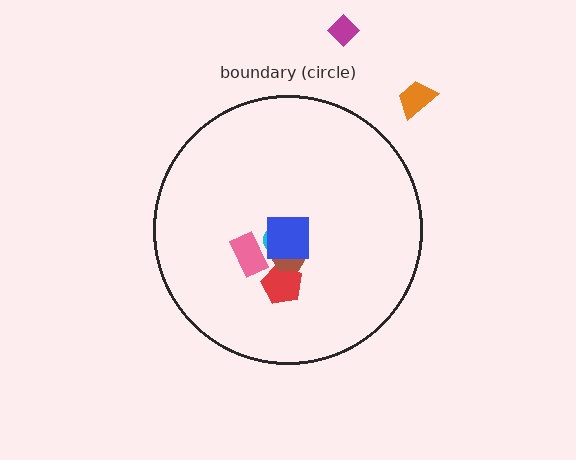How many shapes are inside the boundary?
5 inside, 2 outside.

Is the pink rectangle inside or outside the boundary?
Inside.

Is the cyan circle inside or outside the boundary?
Inside.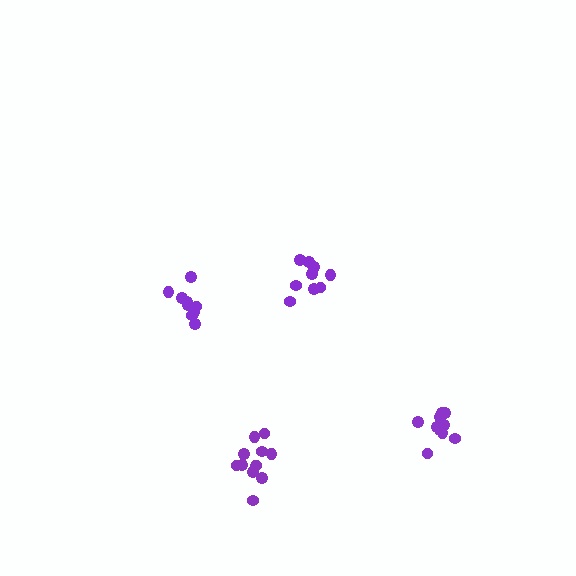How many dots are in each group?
Group 1: 12 dots, Group 2: 10 dots, Group 3: 9 dots, Group 4: 9 dots (40 total).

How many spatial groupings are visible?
There are 4 spatial groupings.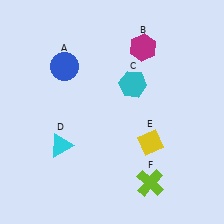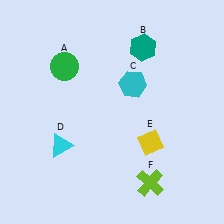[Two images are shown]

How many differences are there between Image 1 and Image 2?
There are 2 differences between the two images.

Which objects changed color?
A changed from blue to green. B changed from magenta to teal.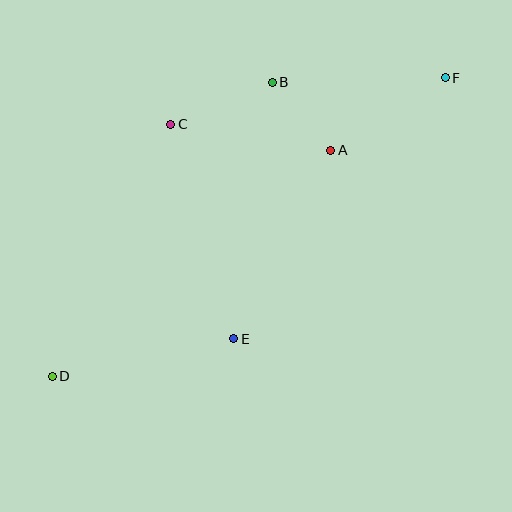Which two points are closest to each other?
Points A and B are closest to each other.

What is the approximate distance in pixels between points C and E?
The distance between C and E is approximately 223 pixels.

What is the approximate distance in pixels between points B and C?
The distance between B and C is approximately 110 pixels.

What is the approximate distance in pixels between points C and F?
The distance between C and F is approximately 278 pixels.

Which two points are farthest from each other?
Points D and F are farthest from each other.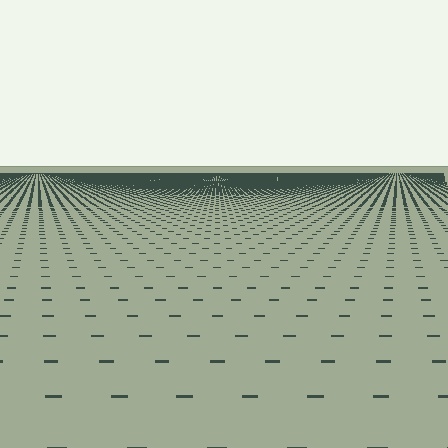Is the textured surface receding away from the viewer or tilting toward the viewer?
The surface is receding away from the viewer. Texture elements get smaller and denser toward the top.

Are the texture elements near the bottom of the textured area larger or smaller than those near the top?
Larger. Near the bottom, elements are closer to the viewer and appear at a bigger on-screen size.